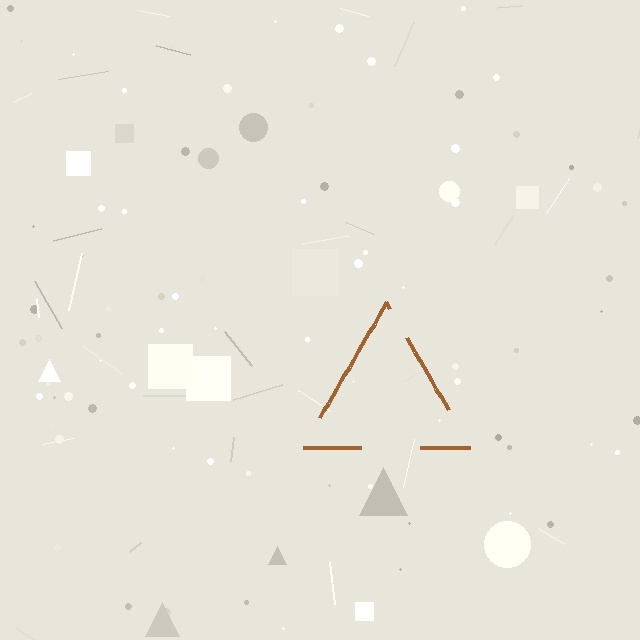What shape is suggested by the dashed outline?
The dashed outline suggests a triangle.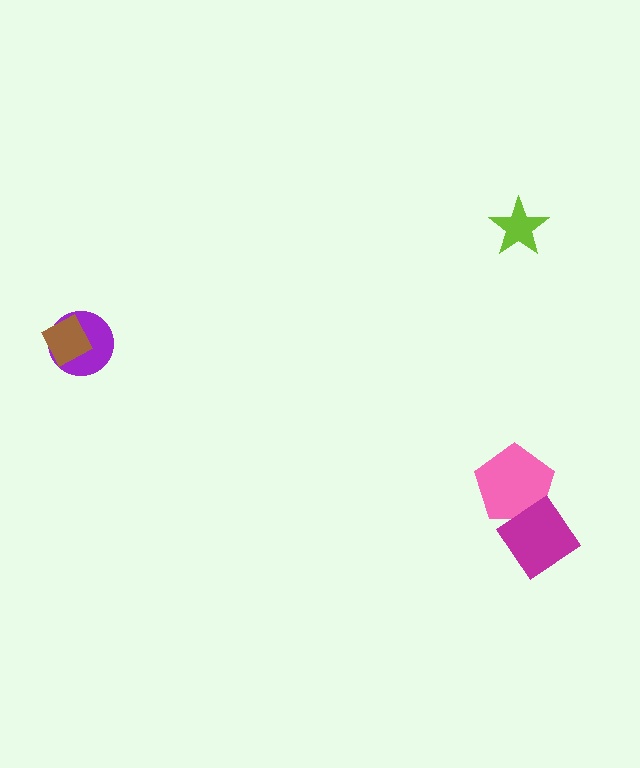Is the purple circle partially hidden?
Yes, it is partially covered by another shape.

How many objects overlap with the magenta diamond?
1 object overlaps with the magenta diamond.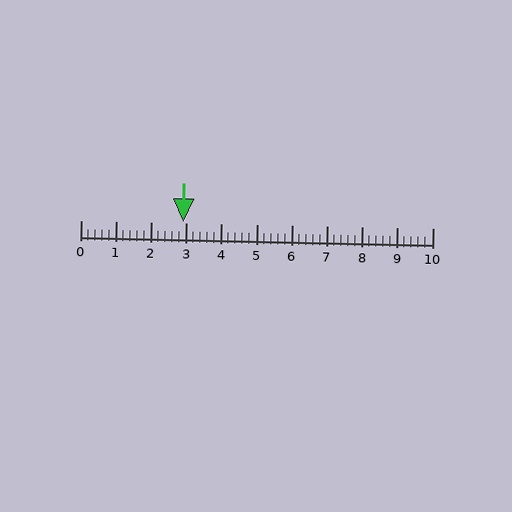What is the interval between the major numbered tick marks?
The major tick marks are spaced 1 units apart.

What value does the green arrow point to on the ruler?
The green arrow points to approximately 2.9.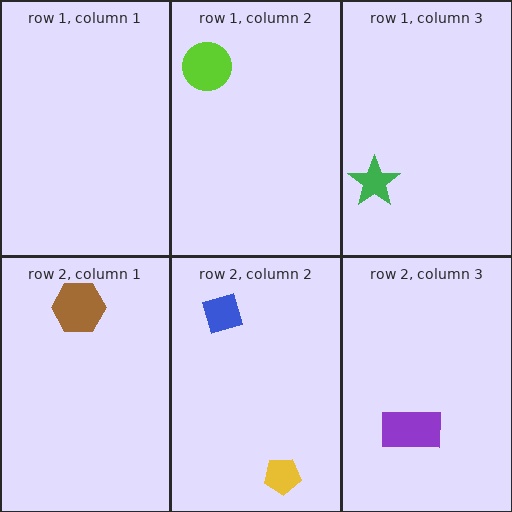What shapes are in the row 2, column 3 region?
The purple rectangle.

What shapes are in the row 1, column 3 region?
The green star.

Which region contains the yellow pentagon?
The row 2, column 2 region.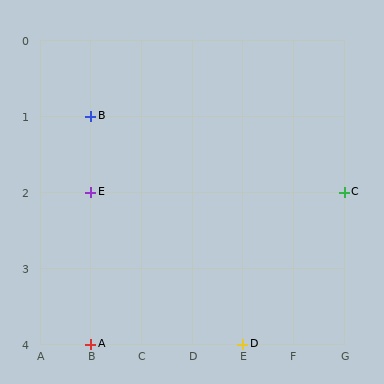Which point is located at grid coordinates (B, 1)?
Point B is at (B, 1).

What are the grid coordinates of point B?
Point B is at grid coordinates (B, 1).